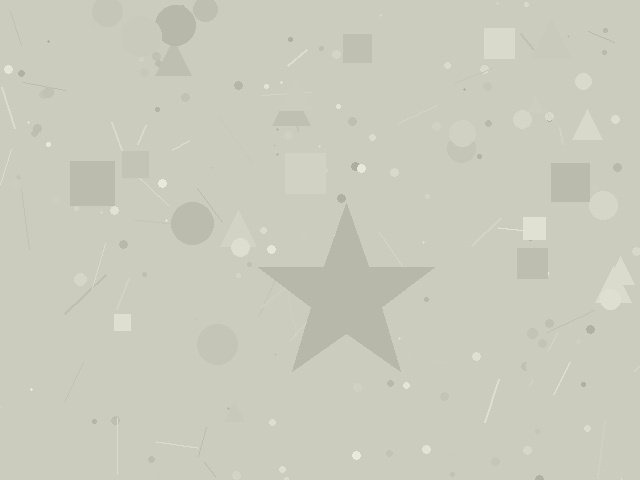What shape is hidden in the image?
A star is hidden in the image.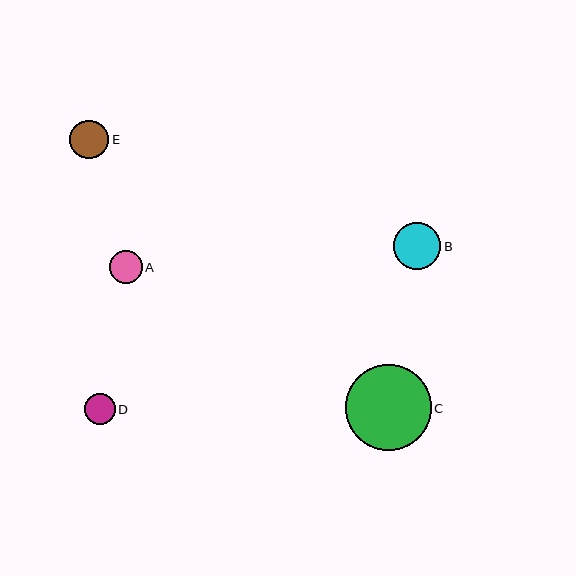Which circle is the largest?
Circle C is the largest with a size of approximately 86 pixels.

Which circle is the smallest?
Circle D is the smallest with a size of approximately 31 pixels.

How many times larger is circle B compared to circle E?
Circle B is approximately 1.2 times the size of circle E.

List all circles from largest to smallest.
From largest to smallest: C, B, E, A, D.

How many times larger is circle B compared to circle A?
Circle B is approximately 1.4 times the size of circle A.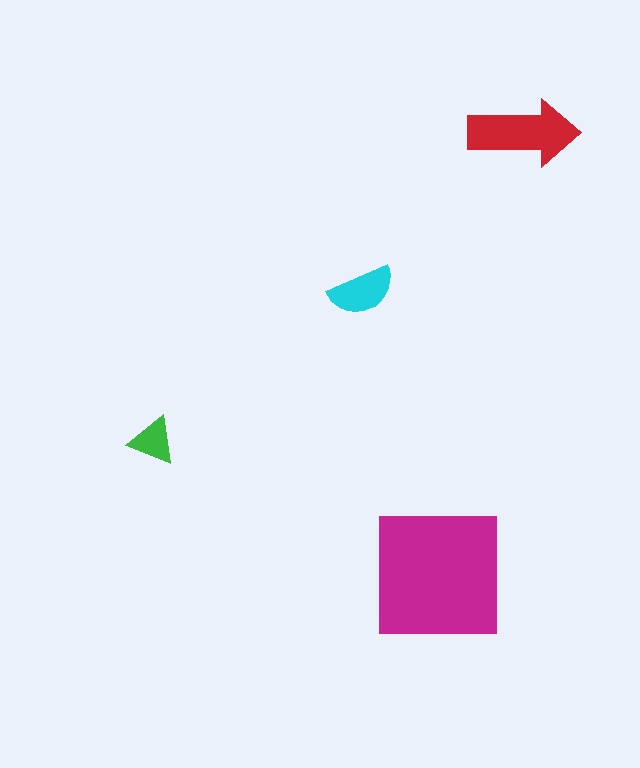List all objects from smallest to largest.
The green triangle, the cyan semicircle, the red arrow, the magenta square.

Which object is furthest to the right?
The red arrow is rightmost.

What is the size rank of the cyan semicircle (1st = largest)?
3rd.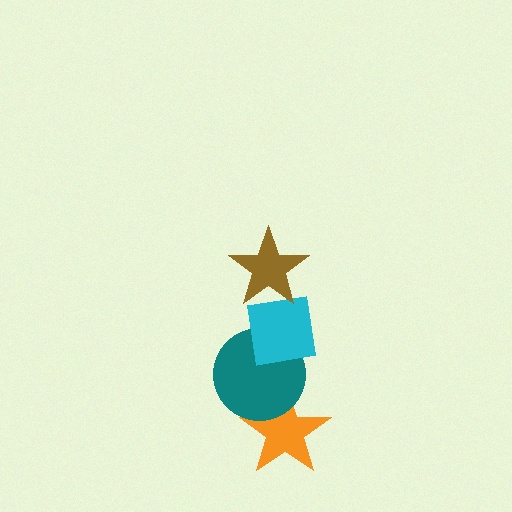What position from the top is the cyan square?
The cyan square is 2nd from the top.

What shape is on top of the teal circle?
The cyan square is on top of the teal circle.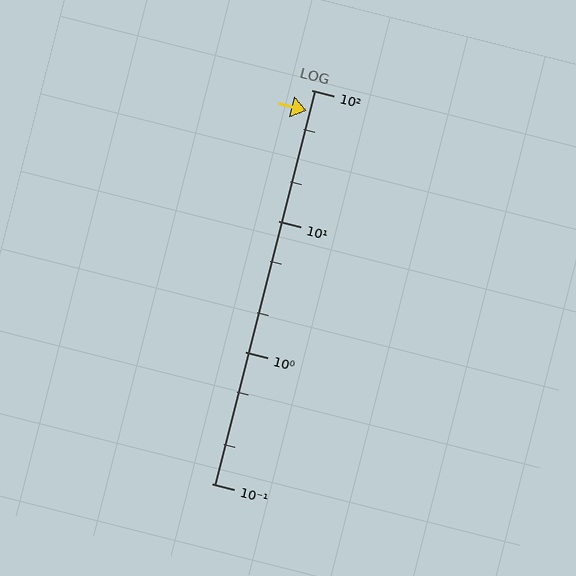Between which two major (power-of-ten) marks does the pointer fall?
The pointer is between 10 and 100.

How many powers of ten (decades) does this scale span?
The scale spans 3 decades, from 0.1 to 100.